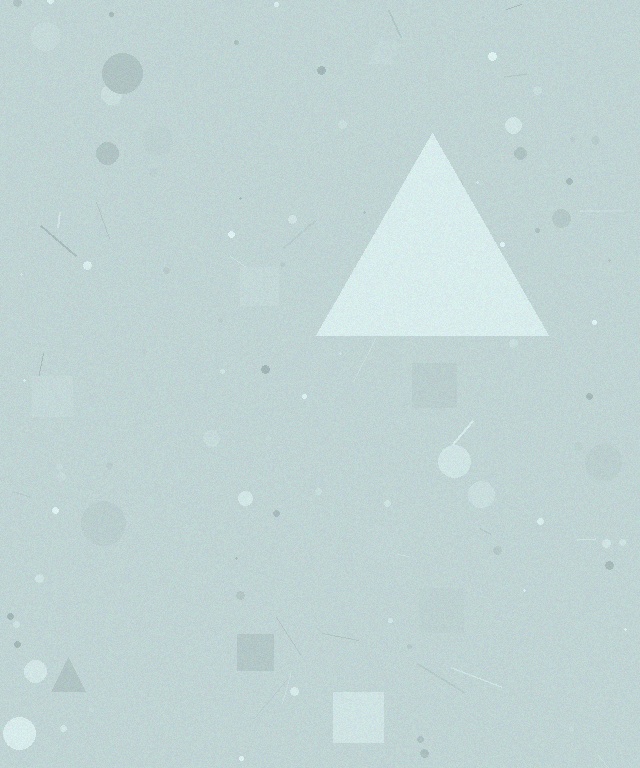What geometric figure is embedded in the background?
A triangle is embedded in the background.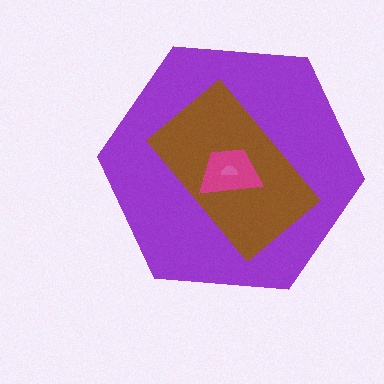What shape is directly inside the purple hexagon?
The brown rectangle.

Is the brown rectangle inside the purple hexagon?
Yes.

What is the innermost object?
The pink semicircle.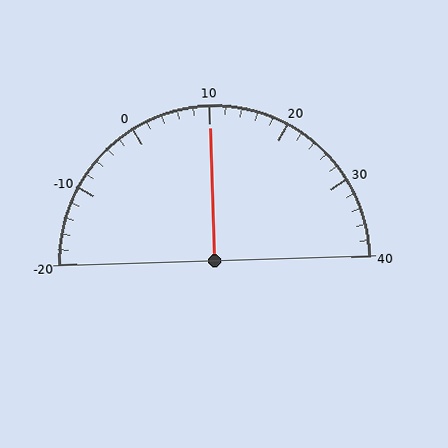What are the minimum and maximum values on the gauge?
The gauge ranges from -20 to 40.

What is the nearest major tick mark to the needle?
The nearest major tick mark is 10.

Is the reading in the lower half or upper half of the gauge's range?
The reading is in the upper half of the range (-20 to 40).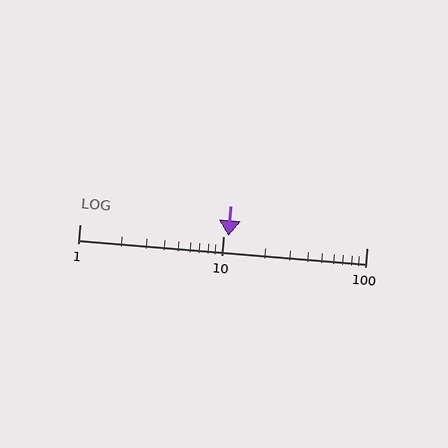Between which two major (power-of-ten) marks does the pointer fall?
The pointer is between 10 and 100.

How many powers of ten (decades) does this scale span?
The scale spans 2 decades, from 1 to 100.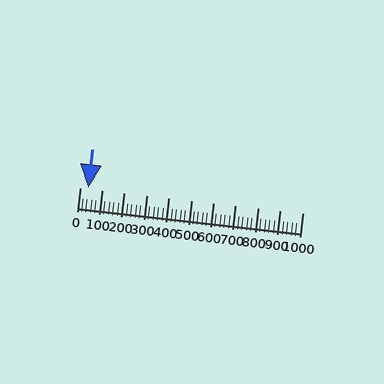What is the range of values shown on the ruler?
The ruler shows values from 0 to 1000.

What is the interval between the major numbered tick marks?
The major tick marks are spaced 100 units apart.